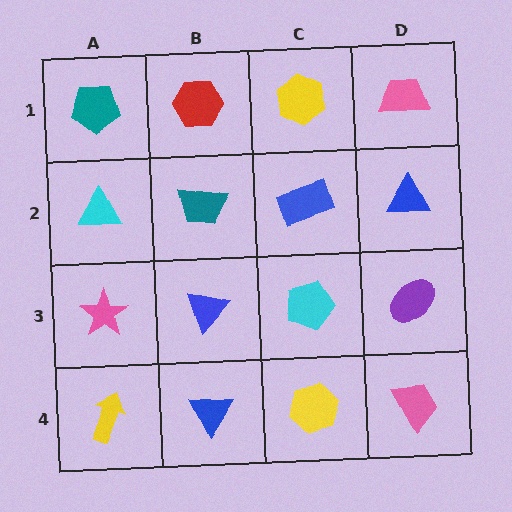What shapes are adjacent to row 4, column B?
A blue triangle (row 3, column B), a yellow arrow (row 4, column A), a yellow hexagon (row 4, column C).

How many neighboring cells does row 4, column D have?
2.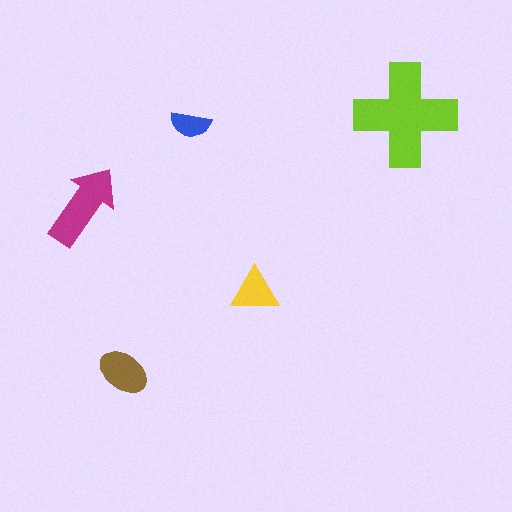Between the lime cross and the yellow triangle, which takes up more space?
The lime cross.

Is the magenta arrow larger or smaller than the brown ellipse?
Larger.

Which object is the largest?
The lime cross.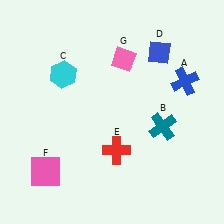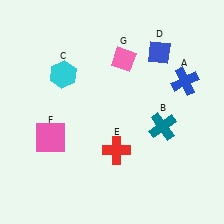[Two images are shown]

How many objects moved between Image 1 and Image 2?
1 object moved between the two images.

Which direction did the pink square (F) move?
The pink square (F) moved up.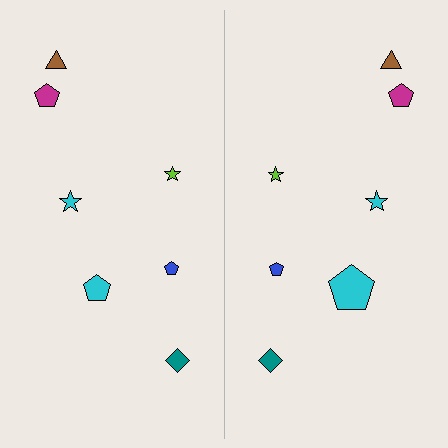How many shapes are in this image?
There are 14 shapes in this image.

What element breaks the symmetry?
The cyan pentagon on the right side has a different size than its mirror counterpart.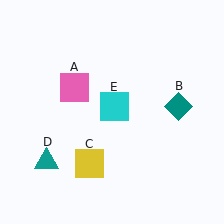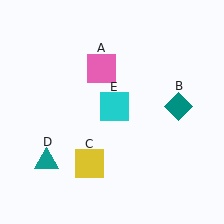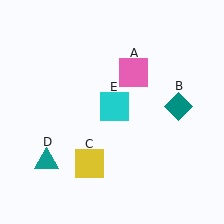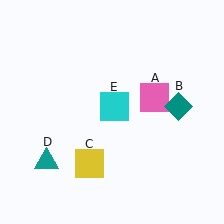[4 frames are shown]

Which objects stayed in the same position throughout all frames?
Teal diamond (object B) and yellow square (object C) and teal triangle (object D) and cyan square (object E) remained stationary.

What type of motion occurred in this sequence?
The pink square (object A) rotated clockwise around the center of the scene.